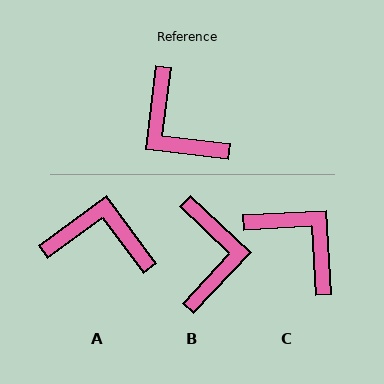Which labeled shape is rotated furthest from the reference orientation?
C, about 170 degrees away.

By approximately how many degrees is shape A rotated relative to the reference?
Approximately 137 degrees clockwise.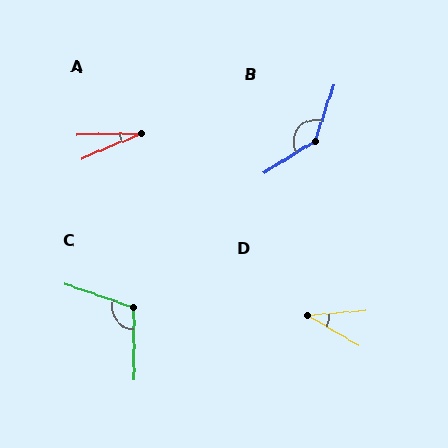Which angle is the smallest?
A, at approximately 22 degrees.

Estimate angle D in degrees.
Approximately 34 degrees.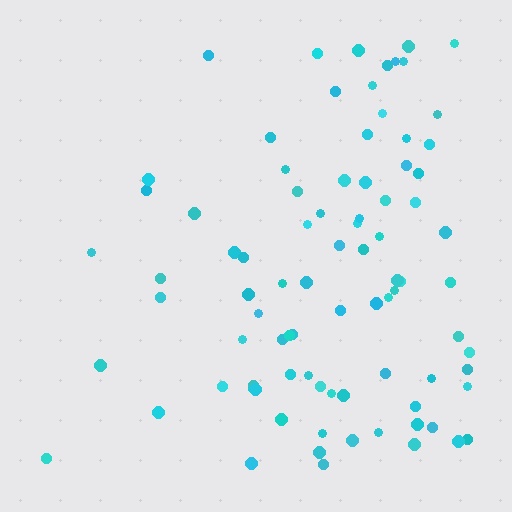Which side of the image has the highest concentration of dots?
The right.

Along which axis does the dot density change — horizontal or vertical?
Horizontal.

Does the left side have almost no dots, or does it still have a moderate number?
Still a moderate number, just noticeably fewer than the right.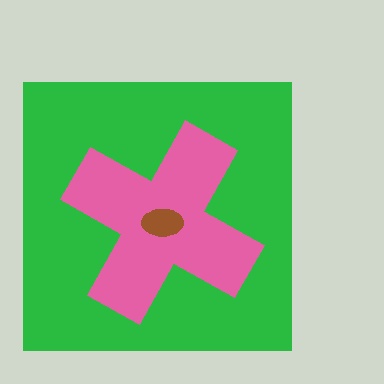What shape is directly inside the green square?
The pink cross.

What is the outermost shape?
The green square.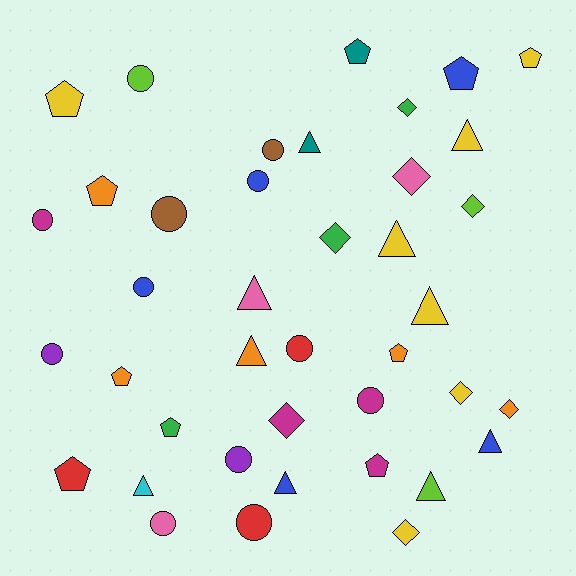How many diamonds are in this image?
There are 8 diamonds.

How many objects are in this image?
There are 40 objects.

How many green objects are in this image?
There are 3 green objects.